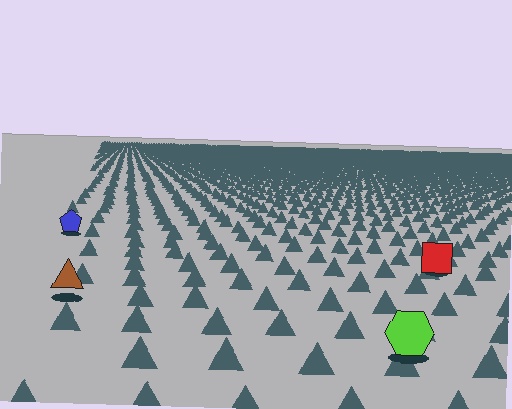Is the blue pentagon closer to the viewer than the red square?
No. The red square is closer — you can tell from the texture gradient: the ground texture is coarser near it.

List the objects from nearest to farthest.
From nearest to farthest: the lime hexagon, the brown triangle, the red square, the blue pentagon.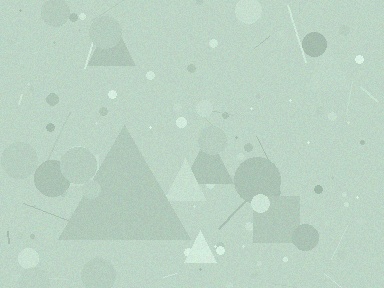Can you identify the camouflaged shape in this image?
The camouflaged shape is a triangle.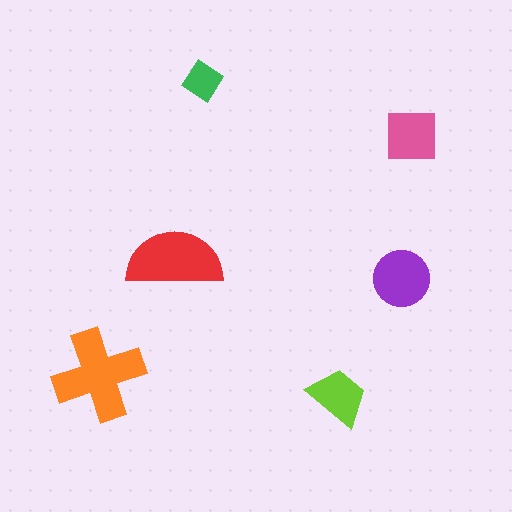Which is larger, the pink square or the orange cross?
The orange cross.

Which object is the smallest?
The green diamond.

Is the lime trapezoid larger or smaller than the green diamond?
Larger.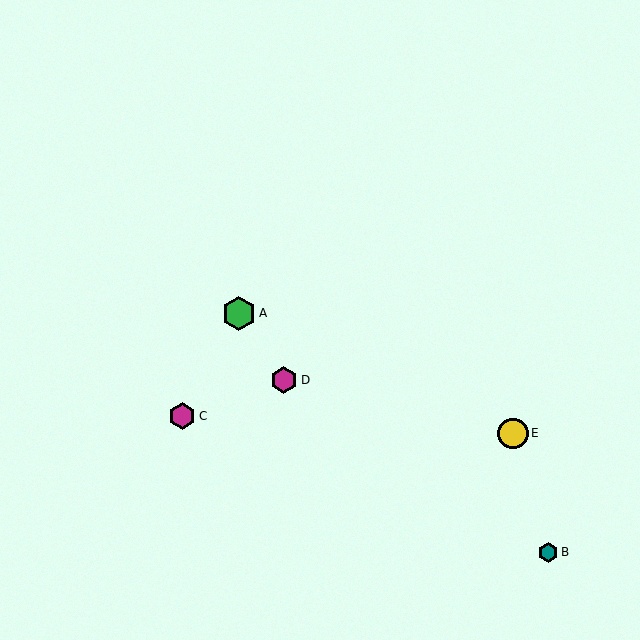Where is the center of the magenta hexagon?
The center of the magenta hexagon is at (284, 380).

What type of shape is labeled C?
Shape C is a magenta hexagon.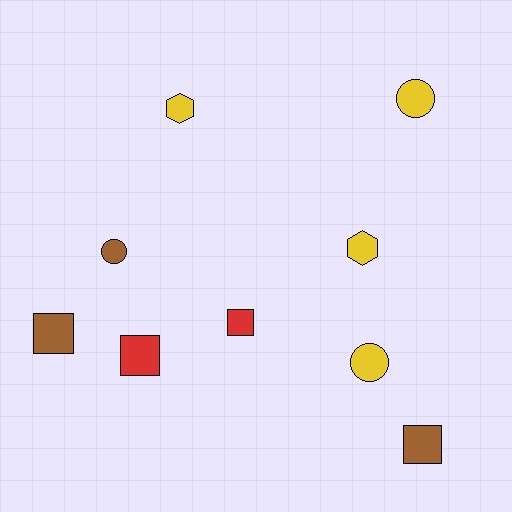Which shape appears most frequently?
Square, with 4 objects.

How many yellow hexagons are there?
There are 2 yellow hexagons.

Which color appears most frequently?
Yellow, with 4 objects.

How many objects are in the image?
There are 9 objects.